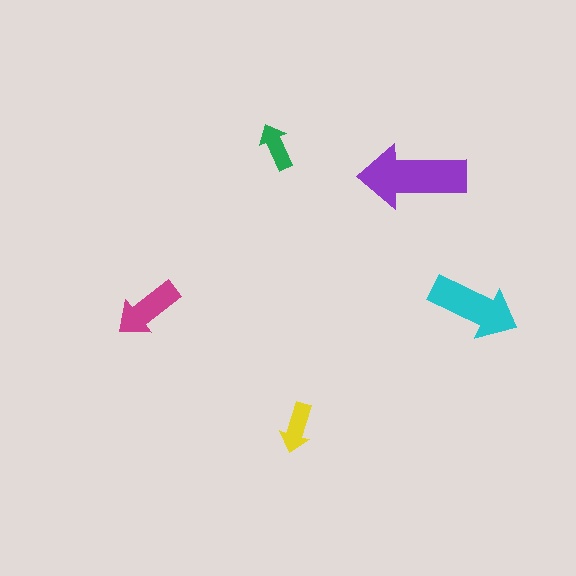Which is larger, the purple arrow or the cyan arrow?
The purple one.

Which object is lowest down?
The yellow arrow is bottommost.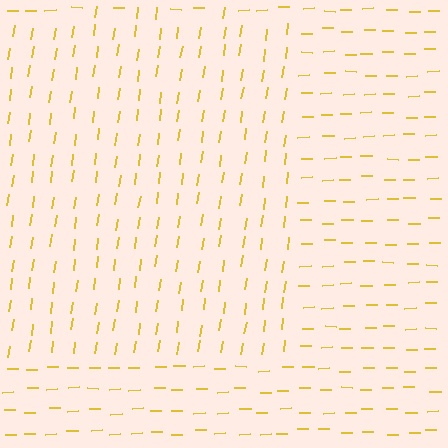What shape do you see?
I see a rectangle.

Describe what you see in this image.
The image is filled with small yellow line segments. A rectangle region in the image has lines oriented differently from the surrounding lines, creating a visible texture boundary.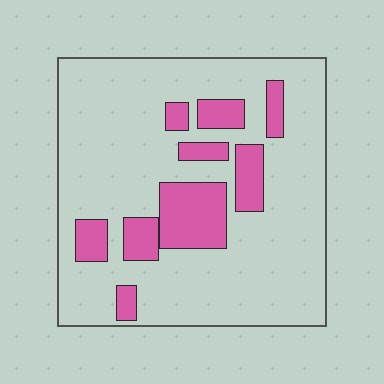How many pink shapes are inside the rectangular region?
9.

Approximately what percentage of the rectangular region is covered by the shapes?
Approximately 20%.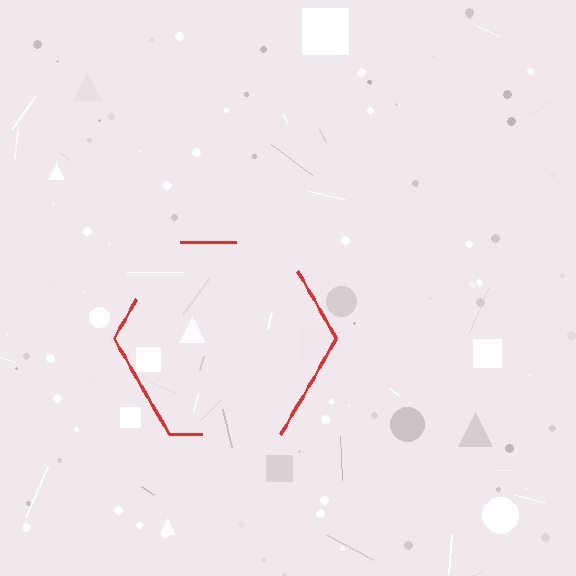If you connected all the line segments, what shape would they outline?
They would outline a hexagon.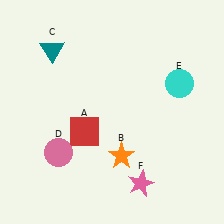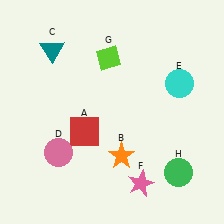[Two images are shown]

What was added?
A lime diamond (G), a green circle (H) were added in Image 2.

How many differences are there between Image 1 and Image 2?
There are 2 differences between the two images.